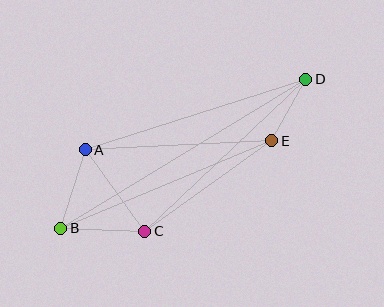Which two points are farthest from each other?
Points B and D are farthest from each other.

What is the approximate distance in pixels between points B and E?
The distance between B and E is approximately 229 pixels.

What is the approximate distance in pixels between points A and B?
The distance between A and B is approximately 82 pixels.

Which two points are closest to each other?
Points D and E are closest to each other.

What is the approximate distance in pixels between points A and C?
The distance between A and C is approximately 101 pixels.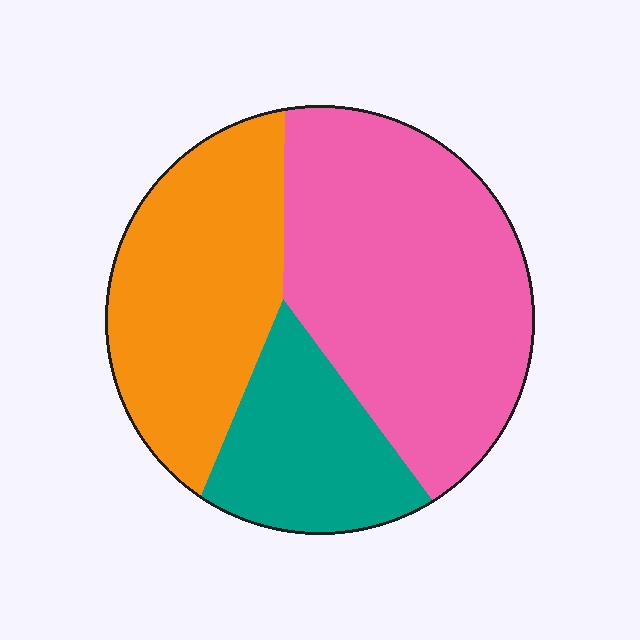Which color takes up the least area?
Teal, at roughly 20%.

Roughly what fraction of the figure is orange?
Orange covers about 30% of the figure.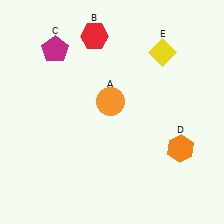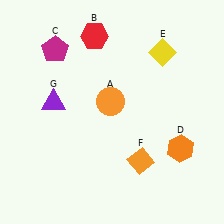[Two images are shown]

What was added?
An orange diamond (F), a purple triangle (G) were added in Image 2.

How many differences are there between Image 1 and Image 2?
There are 2 differences between the two images.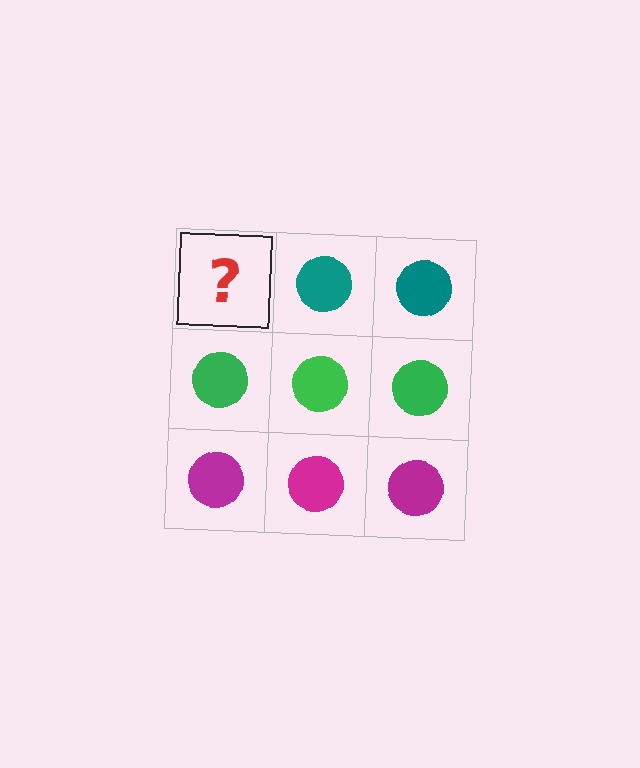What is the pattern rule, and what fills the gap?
The rule is that each row has a consistent color. The gap should be filled with a teal circle.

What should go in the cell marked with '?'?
The missing cell should contain a teal circle.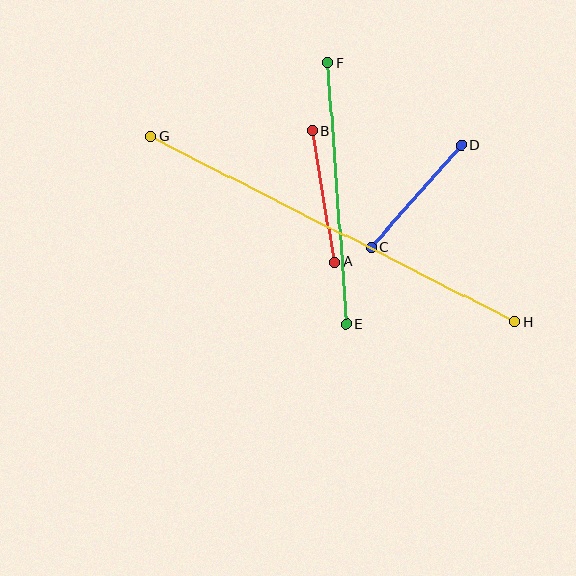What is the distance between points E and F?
The distance is approximately 263 pixels.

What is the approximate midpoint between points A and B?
The midpoint is at approximately (323, 196) pixels.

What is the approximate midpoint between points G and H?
The midpoint is at approximately (333, 229) pixels.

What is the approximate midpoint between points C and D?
The midpoint is at approximately (416, 196) pixels.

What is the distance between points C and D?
The distance is approximately 136 pixels.